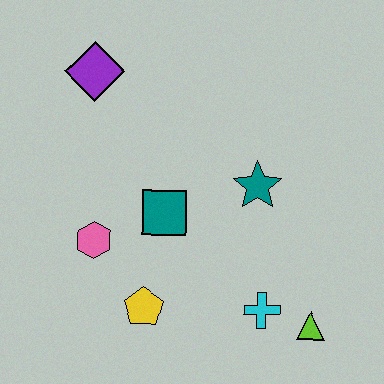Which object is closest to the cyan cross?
The lime triangle is closest to the cyan cross.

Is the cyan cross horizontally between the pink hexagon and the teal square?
No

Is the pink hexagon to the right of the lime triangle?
No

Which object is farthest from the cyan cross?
The purple diamond is farthest from the cyan cross.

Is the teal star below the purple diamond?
Yes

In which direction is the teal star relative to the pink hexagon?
The teal star is to the right of the pink hexagon.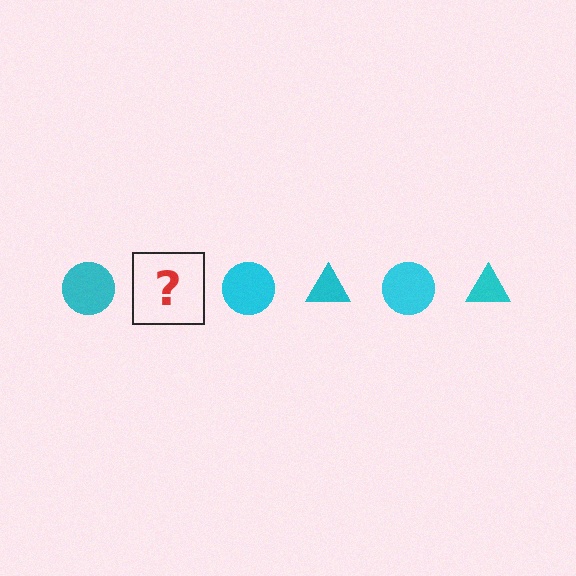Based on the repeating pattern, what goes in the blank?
The blank should be a cyan triangle.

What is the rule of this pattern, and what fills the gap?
The rule is that the pattern cycles through circle, triangle shapes in cyan. The gap should be filled with a cyan triangle.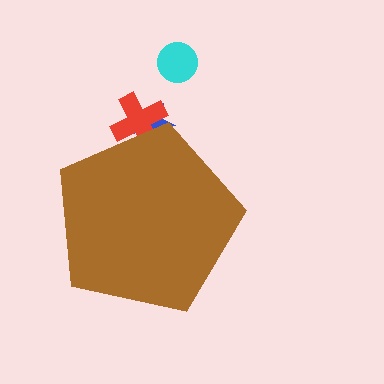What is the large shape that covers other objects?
A brown pentagon.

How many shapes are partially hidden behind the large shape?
2 shapes are partially hidden.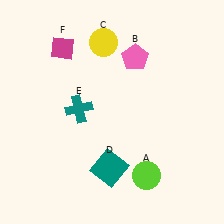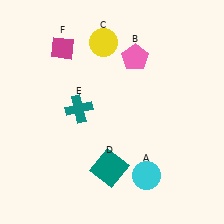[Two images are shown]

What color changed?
The circle (A) changed from lime in Image 1 to cyan in Image 2.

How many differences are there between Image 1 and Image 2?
There is 1 difference between the two images.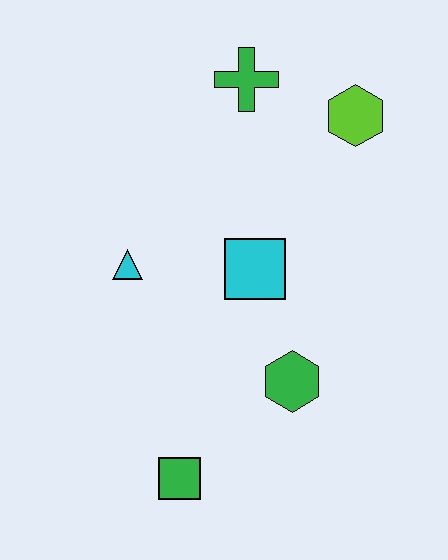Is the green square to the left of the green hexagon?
Yes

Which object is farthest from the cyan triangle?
The lime hexagon is farthest from the cyan triangle.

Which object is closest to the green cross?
The lime hexagon is closest to the green cross.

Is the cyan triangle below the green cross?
Yes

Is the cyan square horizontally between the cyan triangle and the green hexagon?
Yes